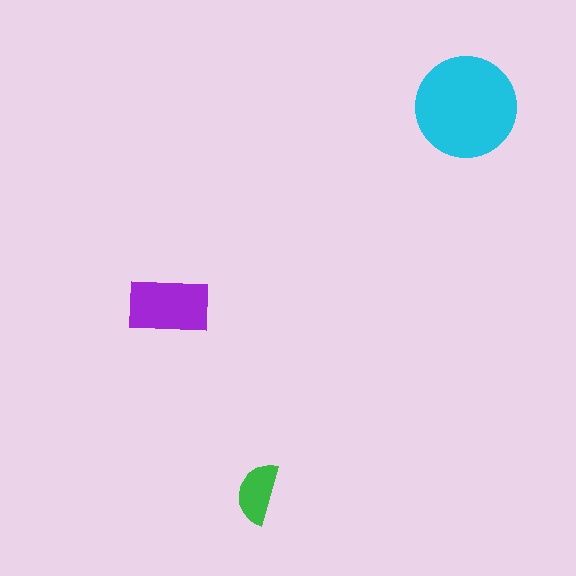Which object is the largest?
The cyan circle.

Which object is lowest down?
The green semicircle is bottommost.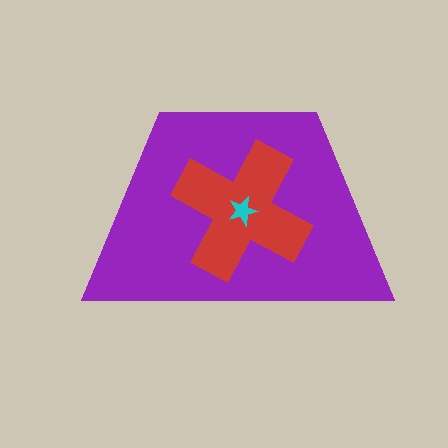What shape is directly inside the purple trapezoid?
The red cross.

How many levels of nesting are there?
3.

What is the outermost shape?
The purple trapezoid.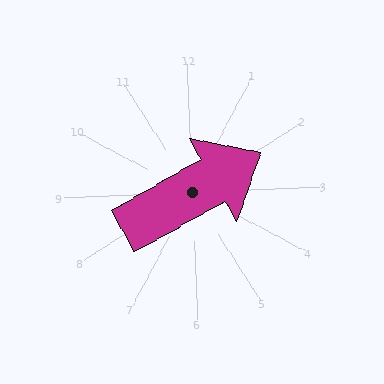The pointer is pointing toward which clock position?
Roughly 2 o'clock.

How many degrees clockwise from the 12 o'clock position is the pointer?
Approximately 63 degrees.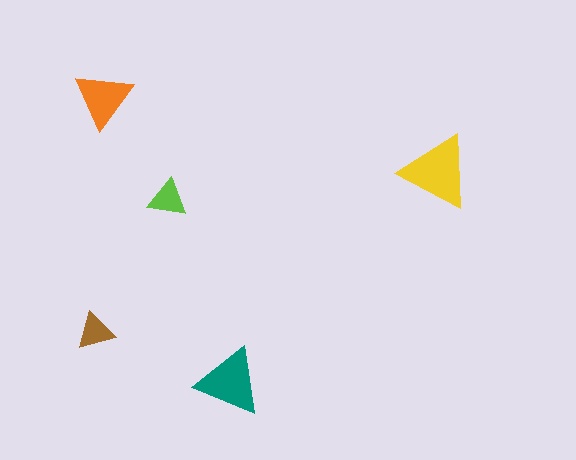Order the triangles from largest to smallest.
the yellow one, the teal one, the orange one, the lime one, the brown one.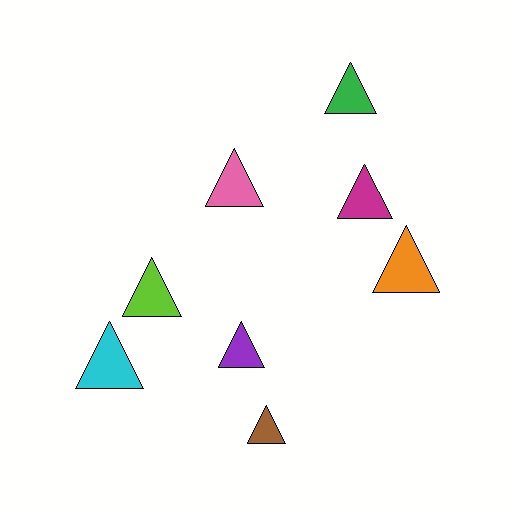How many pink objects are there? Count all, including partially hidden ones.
There is 1 pink object.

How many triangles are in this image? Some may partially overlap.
There are 8 triangles.